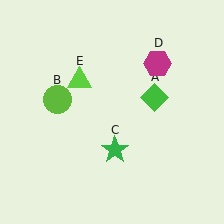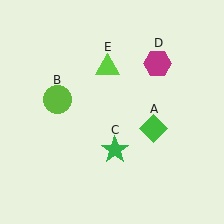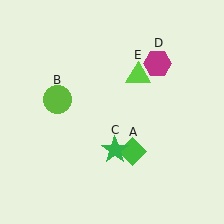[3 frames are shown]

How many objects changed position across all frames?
2 objects changed position: green diamond (object A), lime triangle (object E).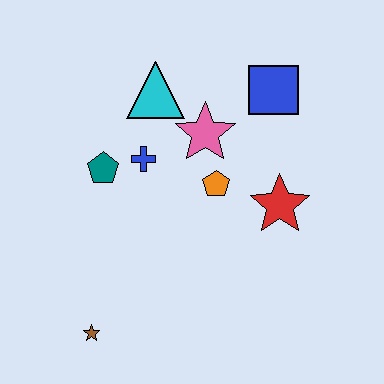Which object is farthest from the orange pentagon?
The brown star is farthest from the orange pentagon.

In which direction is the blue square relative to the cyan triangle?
The blue square is to the right of the cyan triangle.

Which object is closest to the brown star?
The teal pentagon is closest to the brown star.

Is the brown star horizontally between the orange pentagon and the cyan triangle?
No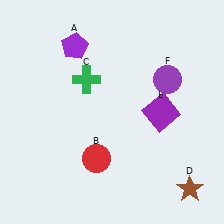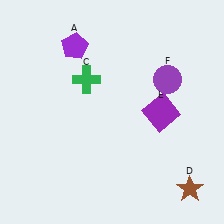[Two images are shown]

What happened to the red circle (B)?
The red circle (B) was removed in Image 2. It was in the bottom-left area of Image 1.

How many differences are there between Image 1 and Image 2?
There is 1 difference between the two images.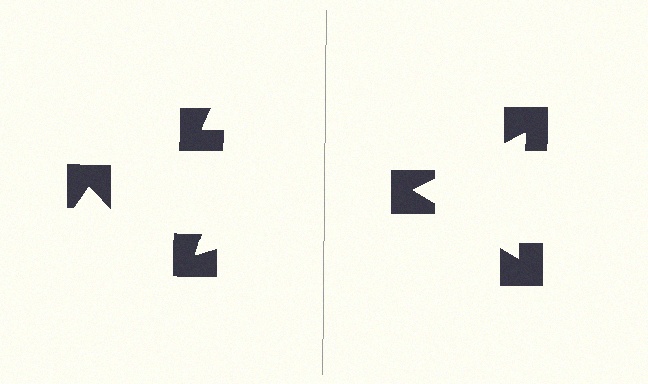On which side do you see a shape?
An illusory triangle appears on the right side. On the left side the wedge cuts are rotated, so no coherent shape forms.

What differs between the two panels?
The notched squares are positioned identically on both sides; only the wedge orientations differ. On the right they align to a triangle; on the left they are misaligned.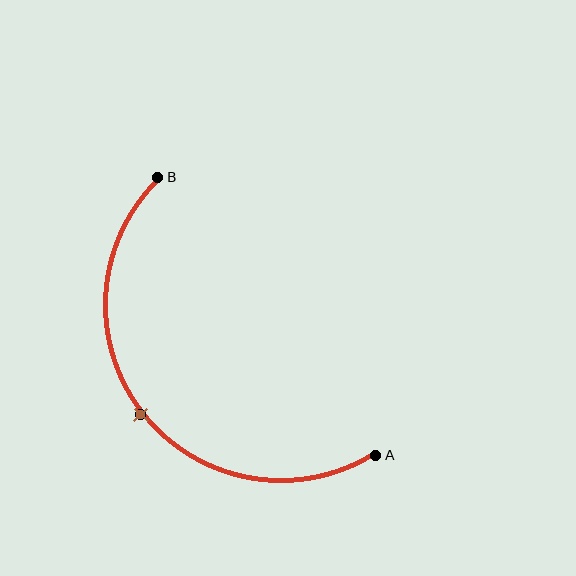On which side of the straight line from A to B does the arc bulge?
The arc bulges below and to the left of the straight line connecting A and B.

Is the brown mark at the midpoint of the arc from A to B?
Yes. The brown mark lies on the arc at equal arc-length from both A and B — it is the arc midpoint.